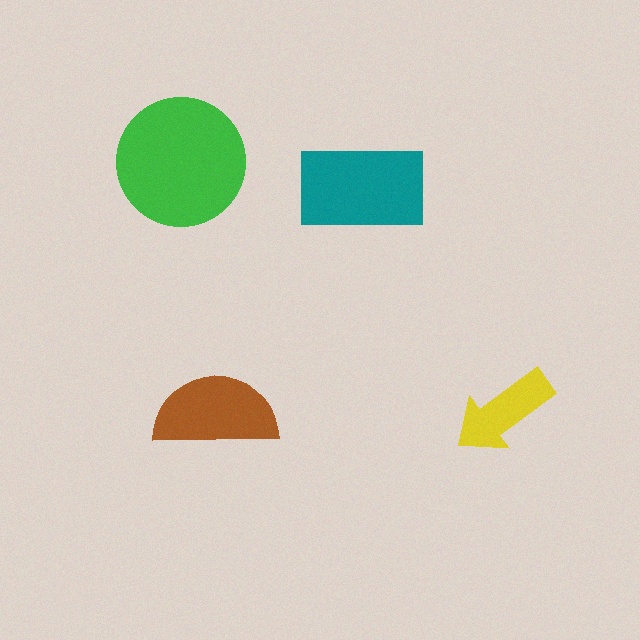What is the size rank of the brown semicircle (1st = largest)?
3rd.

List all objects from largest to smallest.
The green circle, the teal rectangle, the brown semicircle, the yellow arrow.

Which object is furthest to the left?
The green circle is leftmost.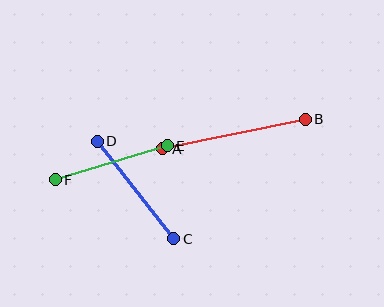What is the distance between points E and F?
The distance is approximately 117 pixels.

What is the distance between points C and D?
The distance is approximately 124 pixels.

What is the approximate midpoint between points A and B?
The midpoint is at approximately (234, 134) pixels.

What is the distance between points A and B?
The distance is approximately 146 pixels.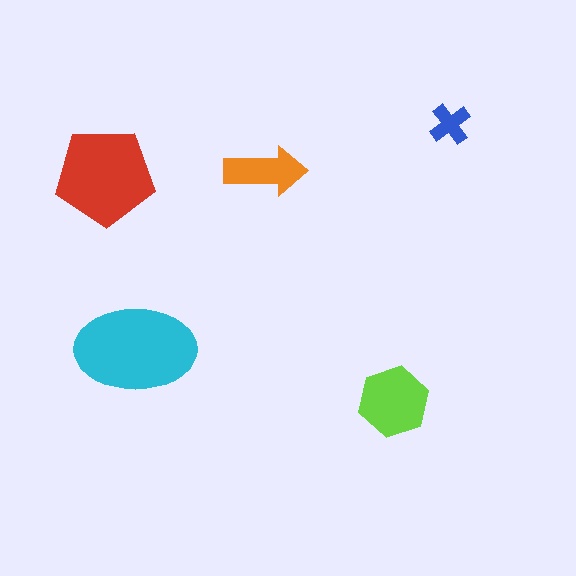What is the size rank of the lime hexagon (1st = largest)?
3rd.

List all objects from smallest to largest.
The blue cross, the orange arrow, the lime hexagon, the red pentagon, the cyan ellipse.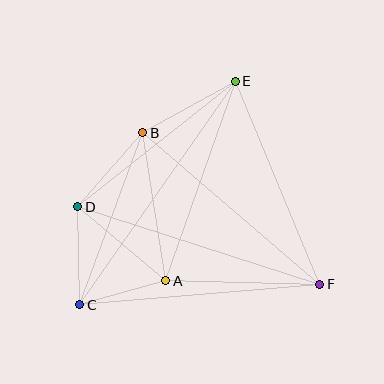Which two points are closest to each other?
Points A and C are closest to each other.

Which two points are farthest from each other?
Points C and E are farthest from each other.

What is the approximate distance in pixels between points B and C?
The distance between B and C is approximately 183 pixels.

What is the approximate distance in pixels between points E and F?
The distance between E and F is approximately 220 pixels.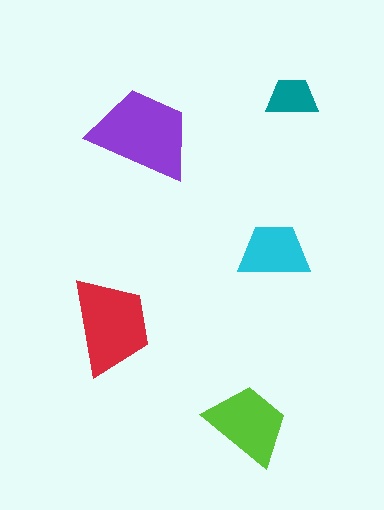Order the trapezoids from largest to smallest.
the purple one, the red one, the lime one, the cyan one, the teal one.